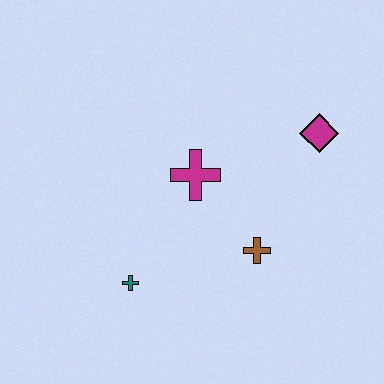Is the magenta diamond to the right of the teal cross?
Yes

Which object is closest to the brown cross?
The magenta cross is closest to the brown cross.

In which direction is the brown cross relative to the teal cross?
The brown cross is to the right of the teal cross.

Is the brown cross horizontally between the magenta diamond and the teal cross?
Yes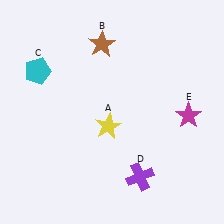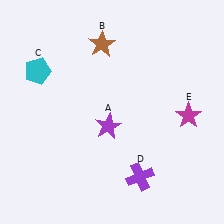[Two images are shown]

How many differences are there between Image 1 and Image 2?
There is 1 difference between the two images.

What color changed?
The star (A) changed from yellow in Image 1 to purple in Image 2.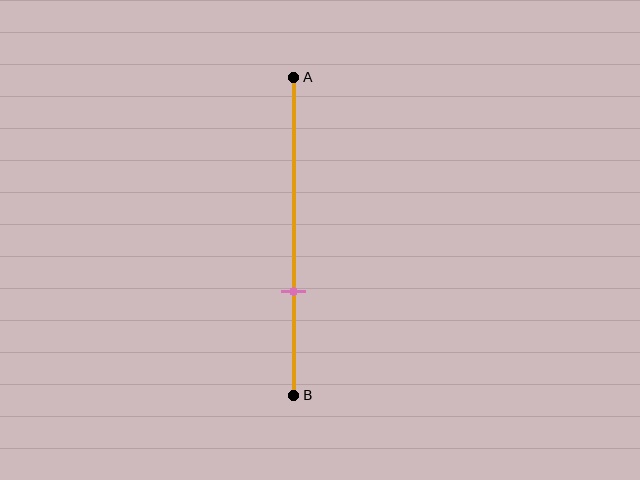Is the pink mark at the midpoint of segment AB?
No, the mark is at about 65% from A, not at the 50% midpoint.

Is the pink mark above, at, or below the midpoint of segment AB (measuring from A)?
The pink mark is below the midpoint of segment AB.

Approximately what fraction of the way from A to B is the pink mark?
The pink mark is approximately 65% of the way from A to B.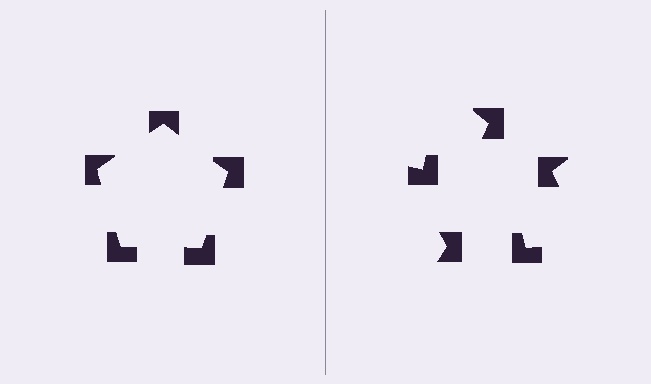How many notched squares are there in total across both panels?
10 — 5 on each side.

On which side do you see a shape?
An illusory pentagon appears on the left side. On the right side the wedge cuts are rotated, so no coherent shape forms.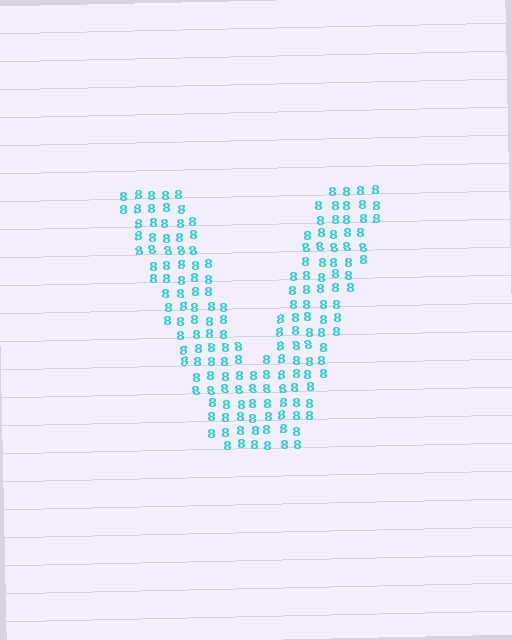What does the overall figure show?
The overall figure shows the letter V.